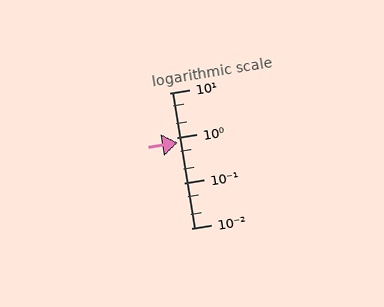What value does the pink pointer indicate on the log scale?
The pointer indicates approximately 0.78.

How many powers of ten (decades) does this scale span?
The scale spans 3 decades, from 0.01 to 10.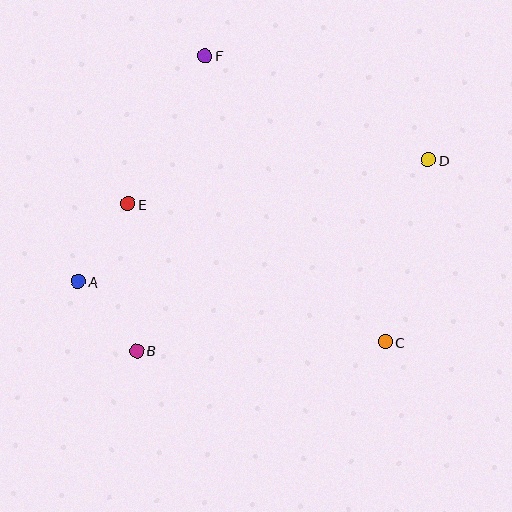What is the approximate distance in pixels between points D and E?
The distance between D and E is approximately 304 pixels.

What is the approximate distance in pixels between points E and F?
The distance between E and F is approximately 167 pixels.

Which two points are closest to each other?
Points A and B are closest to each other.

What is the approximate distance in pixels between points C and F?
The distance between C and F is approximately 338 pixels.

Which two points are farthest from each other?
Points A and D are farthest from each other.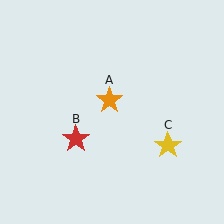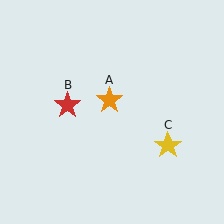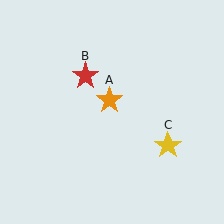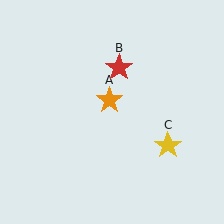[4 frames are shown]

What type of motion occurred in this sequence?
The red star (object B) rotated clockwise around the center of the scene.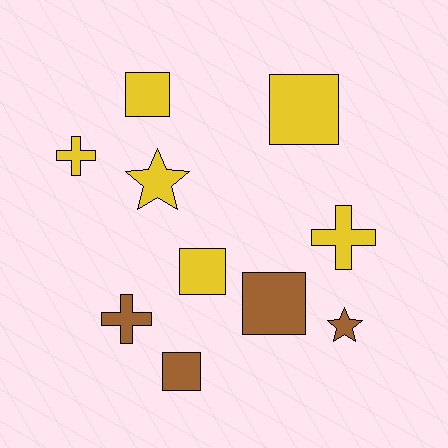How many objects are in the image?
There are 10 objects.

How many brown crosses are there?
There is 1 brown cross.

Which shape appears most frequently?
Square, with 5 objects.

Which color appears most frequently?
Yellow, with 6 objects.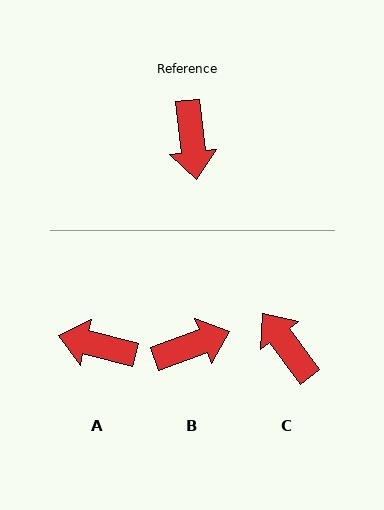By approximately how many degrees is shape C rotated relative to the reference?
Approximately 149 degrees clockwise.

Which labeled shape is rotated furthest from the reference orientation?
C, about 149 degrees away.